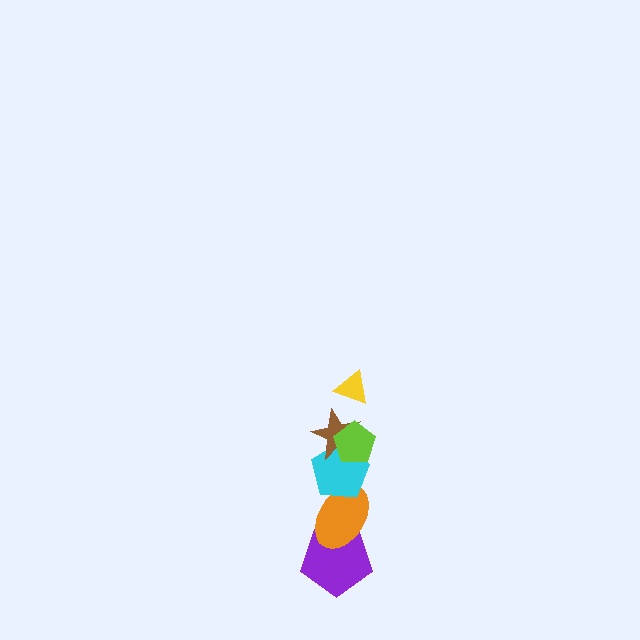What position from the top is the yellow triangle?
The yellow triangle is 1st from the top.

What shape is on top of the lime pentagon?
The yellow triangle is on top of the lime pentagon.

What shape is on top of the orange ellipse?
The cyan pentagon is on top of the orange ellipse.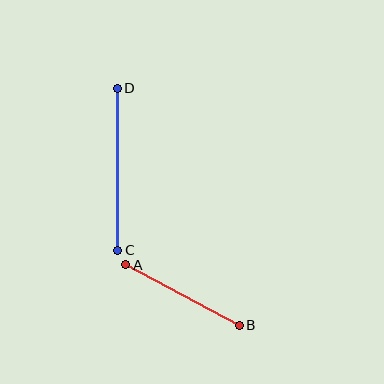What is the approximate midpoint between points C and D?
The midpoint is at approximately (117, 169) pixels.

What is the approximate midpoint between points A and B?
The midpoint is at approximately (183, 295) pixels.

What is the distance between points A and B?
The distance is approximately 128 pixels.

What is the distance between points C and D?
The distance is approximately 162 pixels.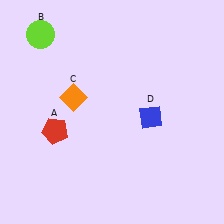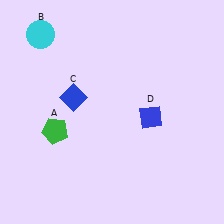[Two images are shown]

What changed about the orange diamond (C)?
In Image 1, C is orange. In Image 2, it changed to blue.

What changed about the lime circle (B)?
In Image 1, B is lime. In Image 2, it changed to cyan.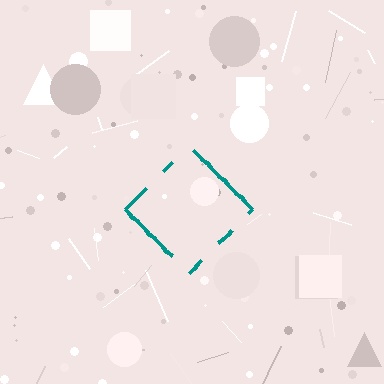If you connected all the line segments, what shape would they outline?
They would outline a diamond.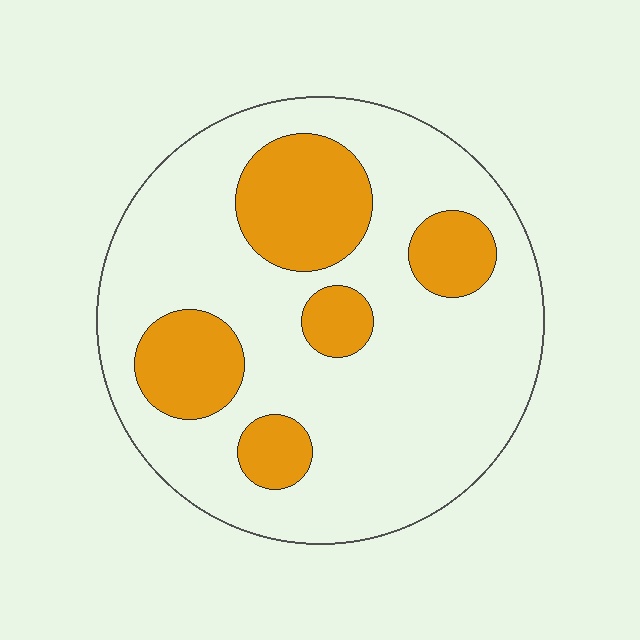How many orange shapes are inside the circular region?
5.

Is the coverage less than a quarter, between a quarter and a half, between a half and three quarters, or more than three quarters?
Less than a quarter.